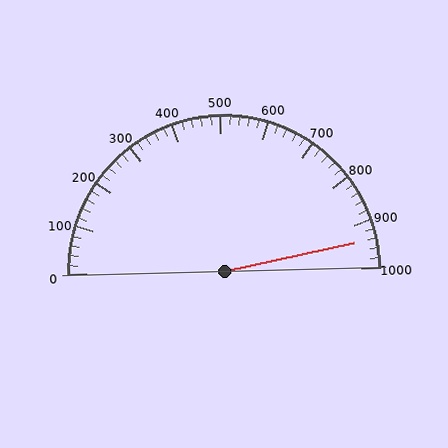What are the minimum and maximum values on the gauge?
The gauge ranges from 0 to 1000.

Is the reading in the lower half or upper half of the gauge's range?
The reading is in the upper half of the range (0 to 1000).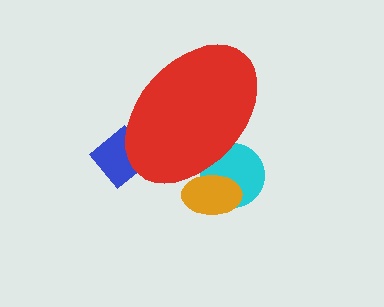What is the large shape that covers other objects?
A red ellipse.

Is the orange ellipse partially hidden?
Yes, the orange ellipse is partially hidden behind the red ellipse.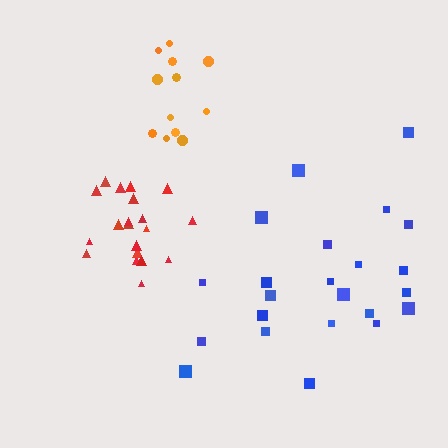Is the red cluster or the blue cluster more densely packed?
Red.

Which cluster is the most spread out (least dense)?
Blue.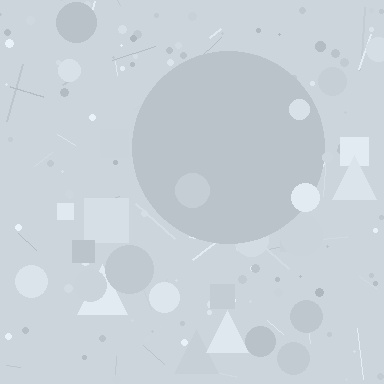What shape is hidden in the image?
A circle is hidden in the image.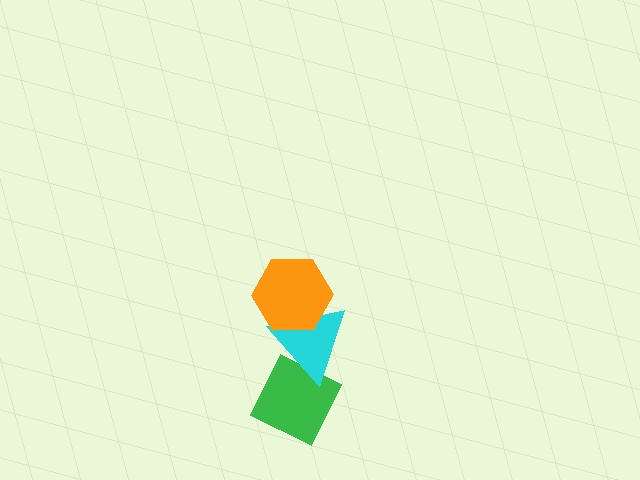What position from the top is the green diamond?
The green diamond is 3rd from the top.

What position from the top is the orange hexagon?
The orange hexagon is 1st from the top.